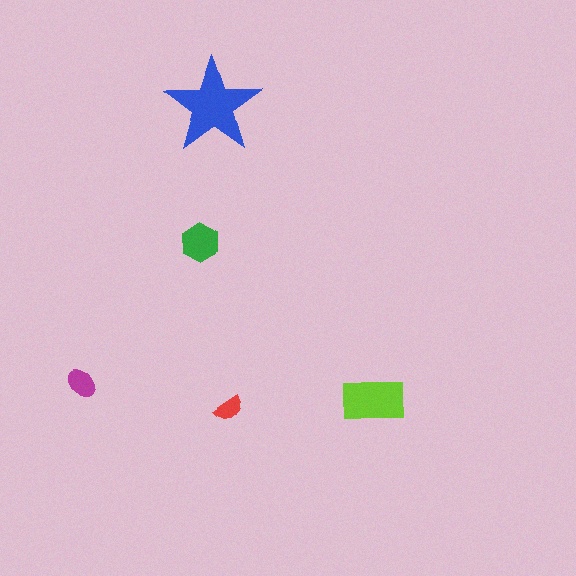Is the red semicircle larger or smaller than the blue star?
Smaller.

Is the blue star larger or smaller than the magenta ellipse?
Larger.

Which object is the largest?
The blue star.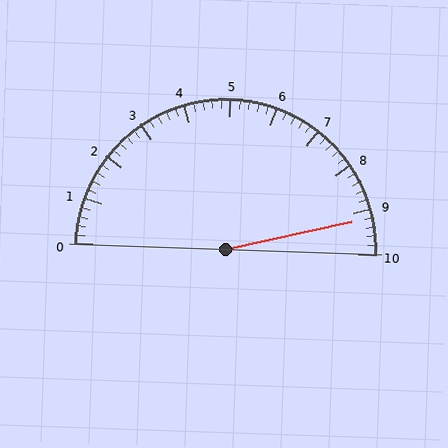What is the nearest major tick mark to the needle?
The nearest major tick mark is 9.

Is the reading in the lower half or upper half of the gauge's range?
The reading is in the upper half of the range (0 to 10).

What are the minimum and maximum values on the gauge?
The gauge ranges from 0 to 10.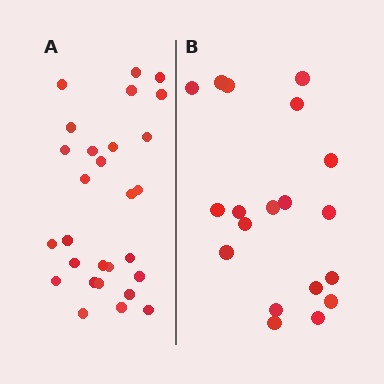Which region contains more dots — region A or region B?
Region A (the left region) has more dots.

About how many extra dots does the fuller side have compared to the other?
Region A has roughly 8 or so more dots than region B.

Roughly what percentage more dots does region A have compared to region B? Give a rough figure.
About 45% more.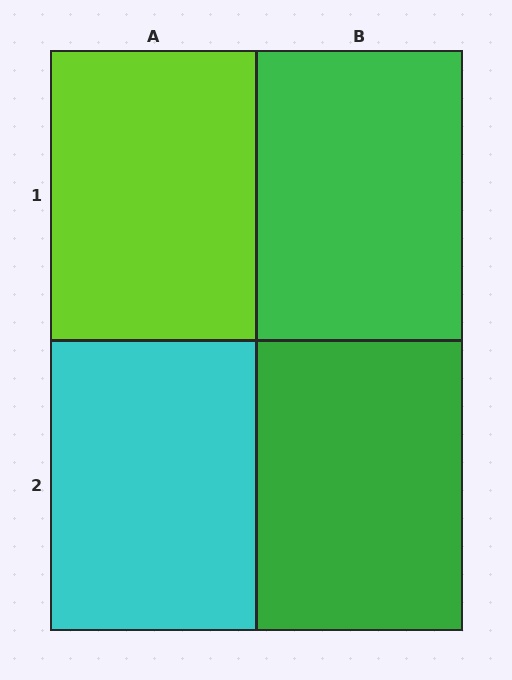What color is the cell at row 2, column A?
Cyan.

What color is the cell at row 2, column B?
Green.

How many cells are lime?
1 cell is lime.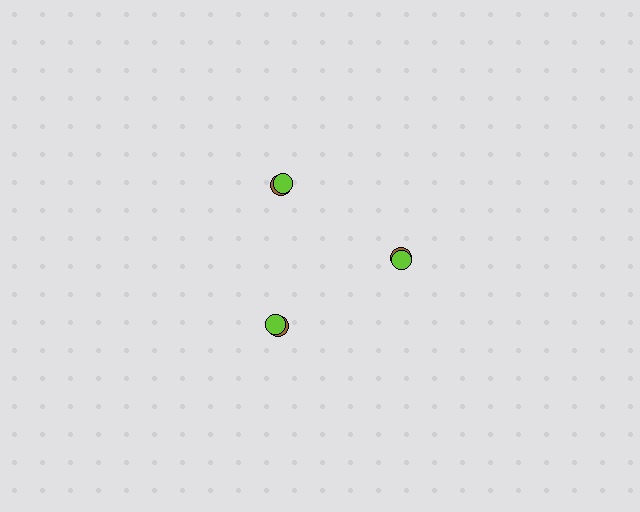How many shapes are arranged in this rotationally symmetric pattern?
There are 6 shapes, arranged in 3 groups of 2.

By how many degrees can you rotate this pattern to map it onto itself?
The pattern maps onto itself every 120 degrees of rotation.